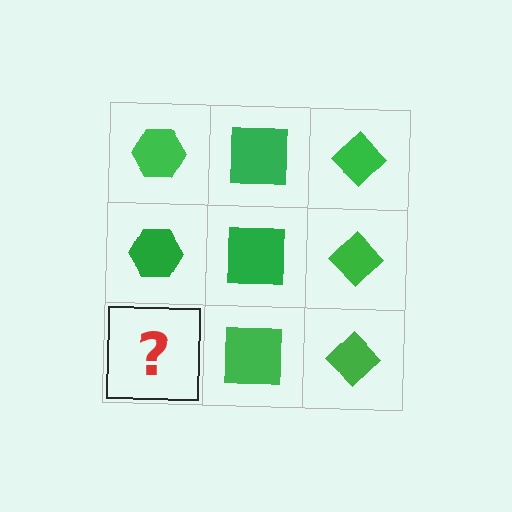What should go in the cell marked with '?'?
The missing cell should contain a green hexagon.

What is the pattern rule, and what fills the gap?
The rule is that each column has a consistent shape. The gap should be filled with a green hexagon.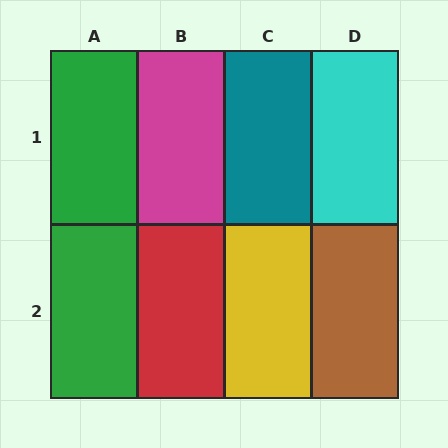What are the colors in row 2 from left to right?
Green, red, yellow, brown.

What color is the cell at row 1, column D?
Cyan.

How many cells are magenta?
1 cell is magenta.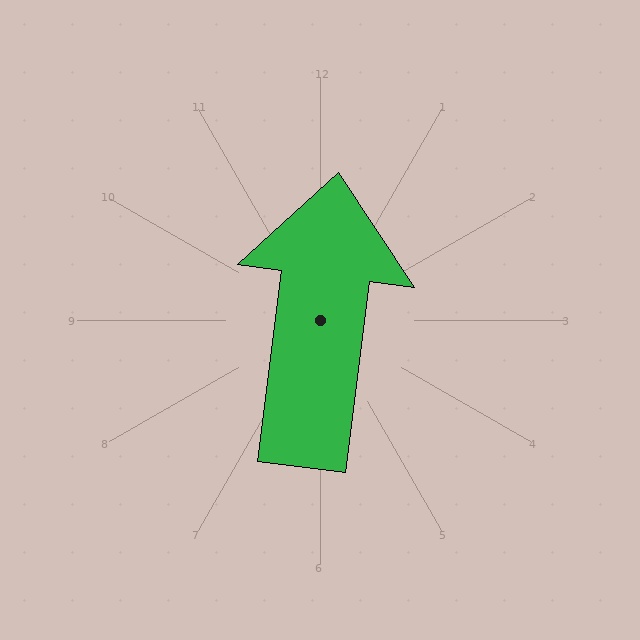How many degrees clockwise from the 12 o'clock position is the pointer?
Approximately 7 degrees.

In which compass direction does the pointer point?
North.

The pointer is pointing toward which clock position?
Roughly 12 o'clock.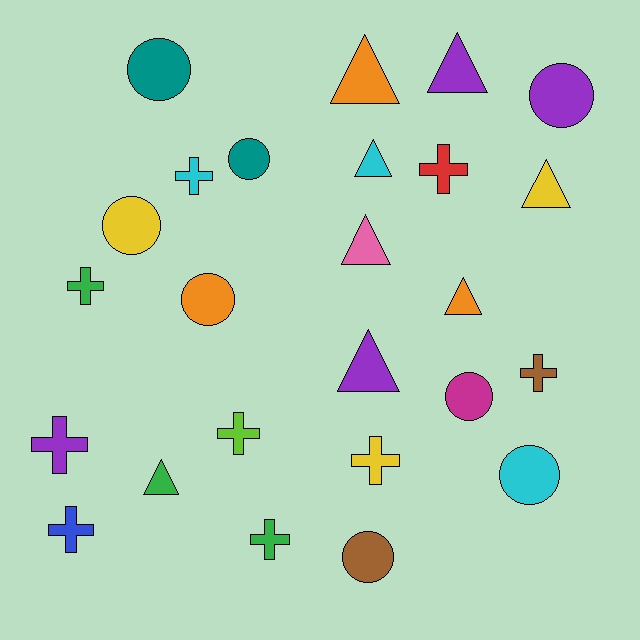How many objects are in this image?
There are 25 objects.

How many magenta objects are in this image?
There is 1 magenta object.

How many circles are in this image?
There are 8 circles.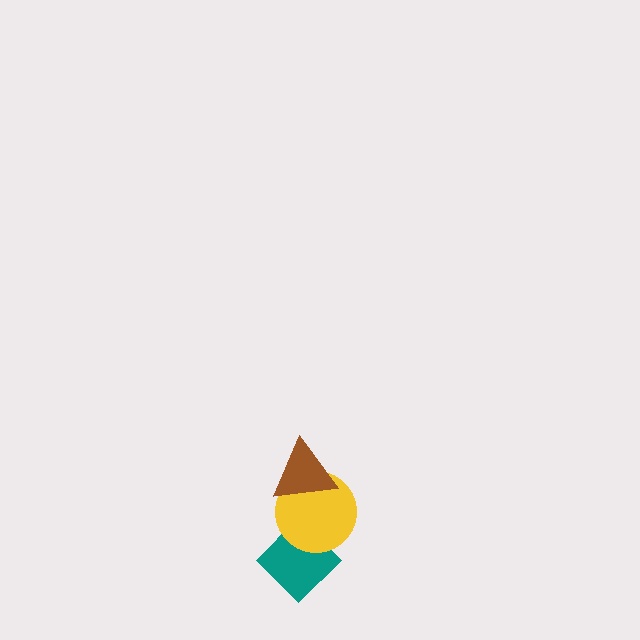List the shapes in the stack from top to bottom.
From top to bottom: the brown triangle, the yellow circle, the teal diamond.